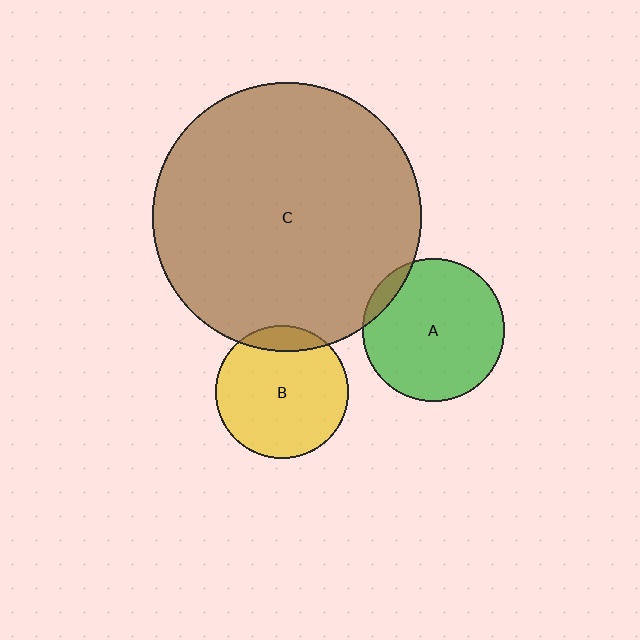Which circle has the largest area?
Circle C (brown).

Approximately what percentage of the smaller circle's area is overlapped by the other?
Approximately 10%.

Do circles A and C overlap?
Yes.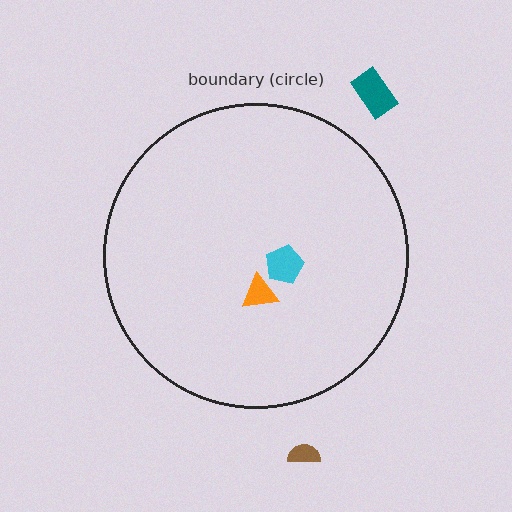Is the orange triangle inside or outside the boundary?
Inside.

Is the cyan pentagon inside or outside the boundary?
Inside.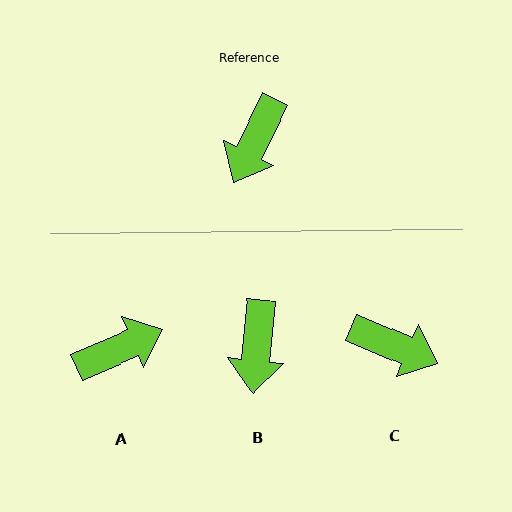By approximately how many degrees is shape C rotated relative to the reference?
Approximately 94 degrees counter-clockwise.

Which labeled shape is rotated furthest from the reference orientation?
A, about 140 degrees away.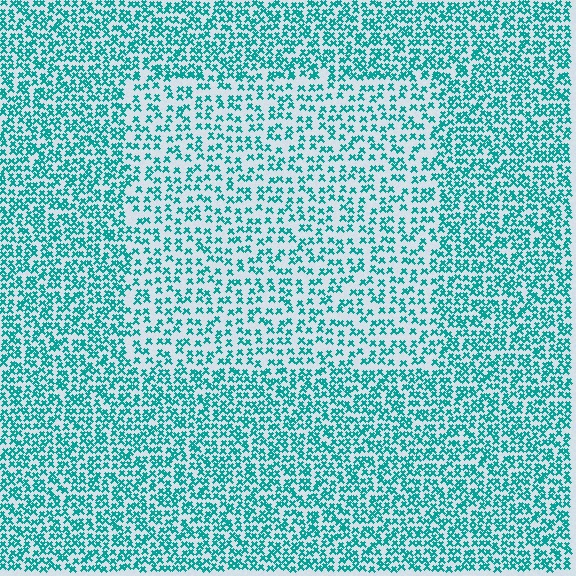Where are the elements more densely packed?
The elements are more densely packed outside the rectangle boundary.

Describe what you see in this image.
The image contains small teal elements arranged at two different densities. A rectangle-shaped region is visible where the elements are less densely packed than the surrounding area.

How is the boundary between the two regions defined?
The boundary is defined by a change in element density (approximately 1.7x ratio). All elements are the same color, size, and shape.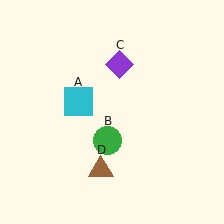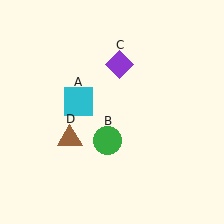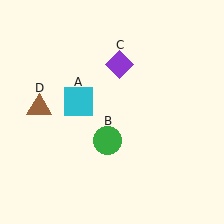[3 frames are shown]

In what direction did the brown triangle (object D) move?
The brown triangle (object D) moved up and to the left.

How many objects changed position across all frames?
1 object changed position: brown triangle (object D).